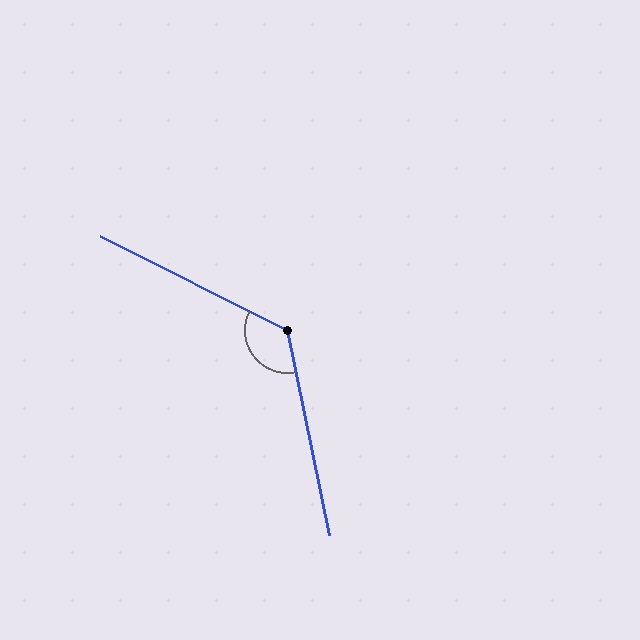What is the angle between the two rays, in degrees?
Approximately 128 degrees.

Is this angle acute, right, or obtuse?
It is obtuse.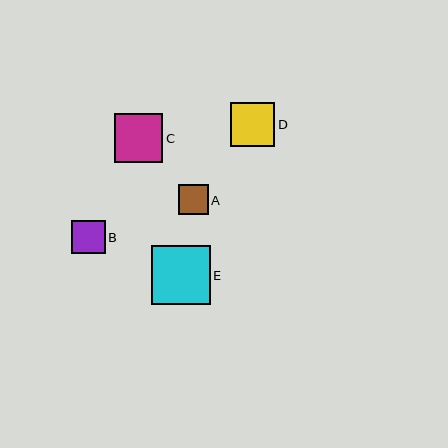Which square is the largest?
Square E is the largest with a size of approximately 59 pixels.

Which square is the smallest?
Square A is the smallest with a size of approximately 29 pixels.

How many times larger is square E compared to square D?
Square E is approximately 1.4 times the size of square D.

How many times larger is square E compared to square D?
Square E is approximately 1.4 times the size of square D.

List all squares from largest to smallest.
From largest to smallest: E, C, D, B, A.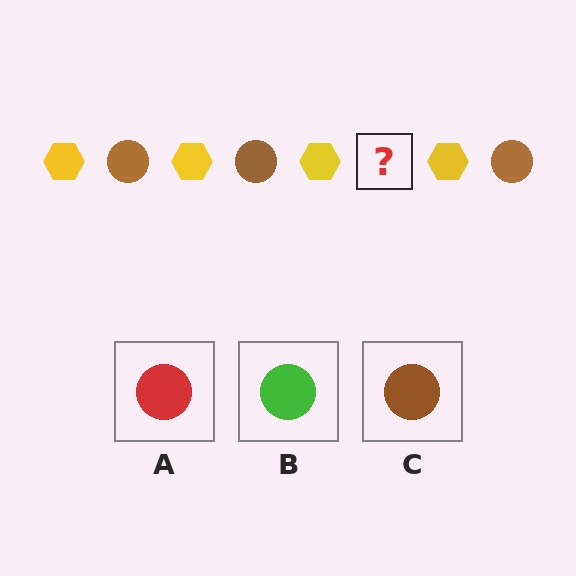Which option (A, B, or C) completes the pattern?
C.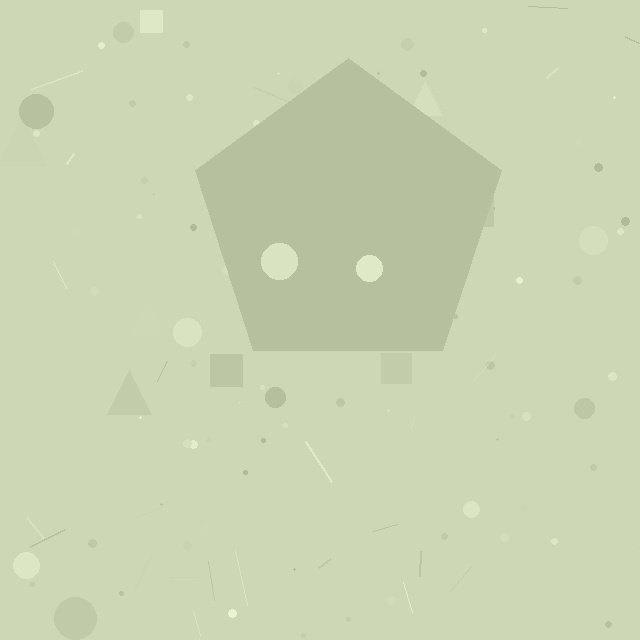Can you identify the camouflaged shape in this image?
The camouflaged shape is a pentagon.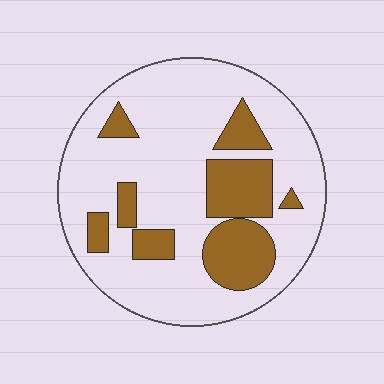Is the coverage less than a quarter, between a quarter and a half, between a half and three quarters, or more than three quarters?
Less than a quarter.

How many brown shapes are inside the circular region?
8.